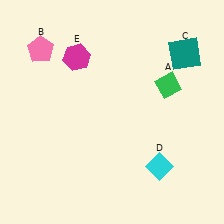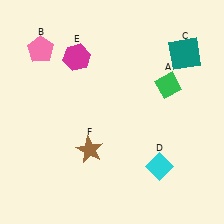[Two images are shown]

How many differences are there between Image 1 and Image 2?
There is 1 difference between the two images.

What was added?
A brown star (F) was added in Image 2.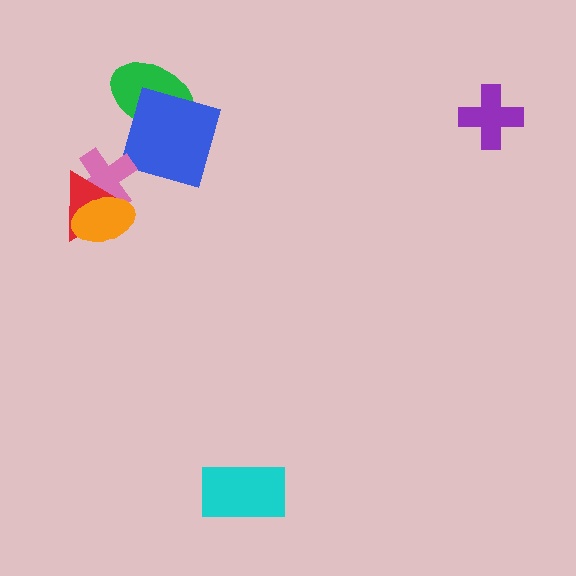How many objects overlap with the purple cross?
0 objects overlap with the purple cross.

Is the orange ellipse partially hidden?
No, no other shape covers it.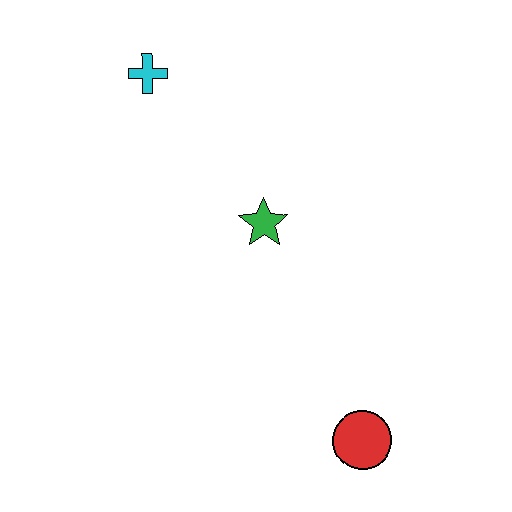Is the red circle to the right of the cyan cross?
Yes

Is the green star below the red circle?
No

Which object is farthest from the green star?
The red circle is farthest from the green star.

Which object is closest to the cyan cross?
The green star is closest to the cyan cross.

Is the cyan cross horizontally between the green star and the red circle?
No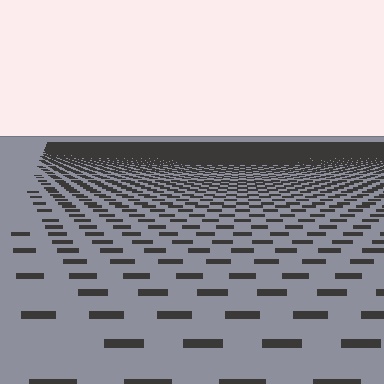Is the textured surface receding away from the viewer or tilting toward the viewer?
The surface is receding away from the viewer. Texture elements get smaller and denser toward the top.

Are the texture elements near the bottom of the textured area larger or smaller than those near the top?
Larger. Near the bottom, elements are closer to the viewer and appear at a bigger on-screen size.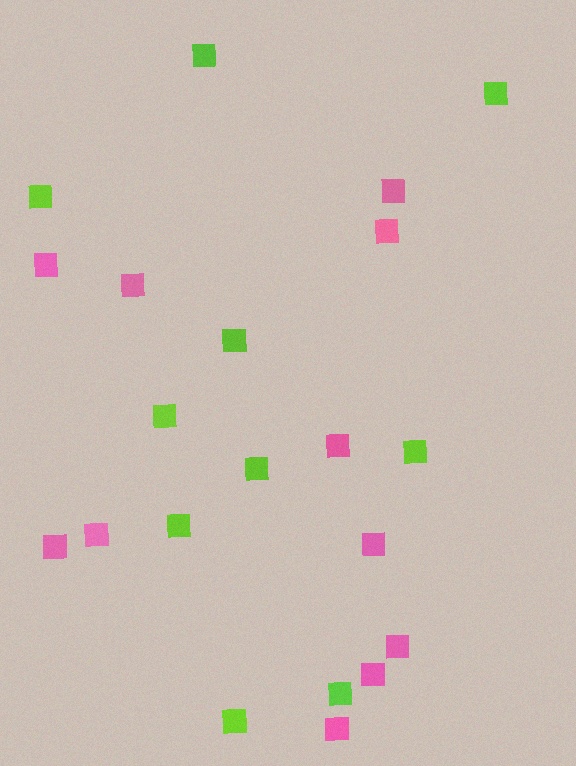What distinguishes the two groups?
There are 2 groups: one group of pink squares (11) and one group of lime squares (10).